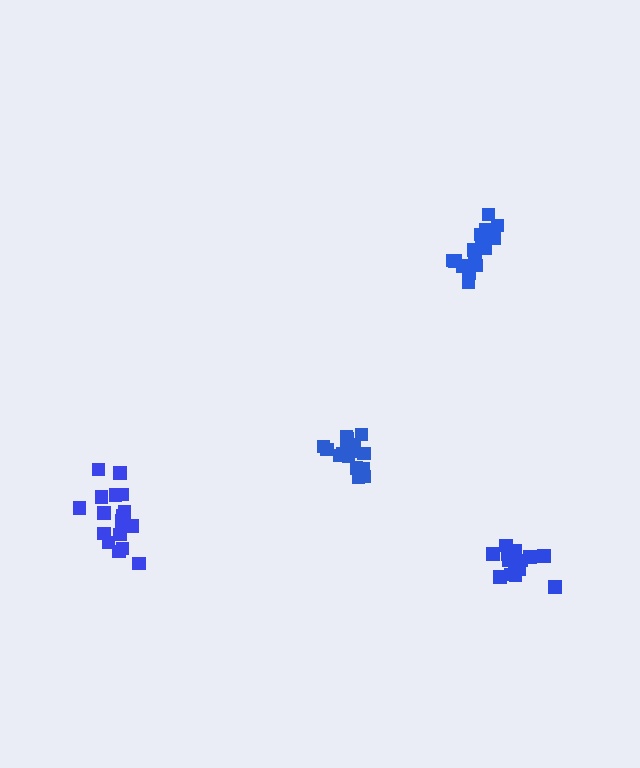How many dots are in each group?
Group 1: 19 dots, Group 2: 17 dots, Group 3: 14 dots, Group 4: 17 dots (67 total).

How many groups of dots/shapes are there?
There are 4 groups.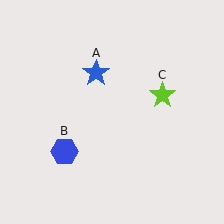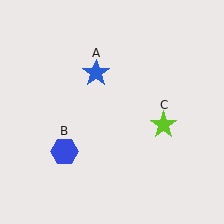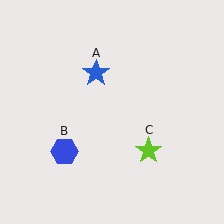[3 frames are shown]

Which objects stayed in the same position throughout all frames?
Blue star (object A) and blue hexagon (object B) remained stationary.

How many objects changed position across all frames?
1 object changed position: lime star (object C).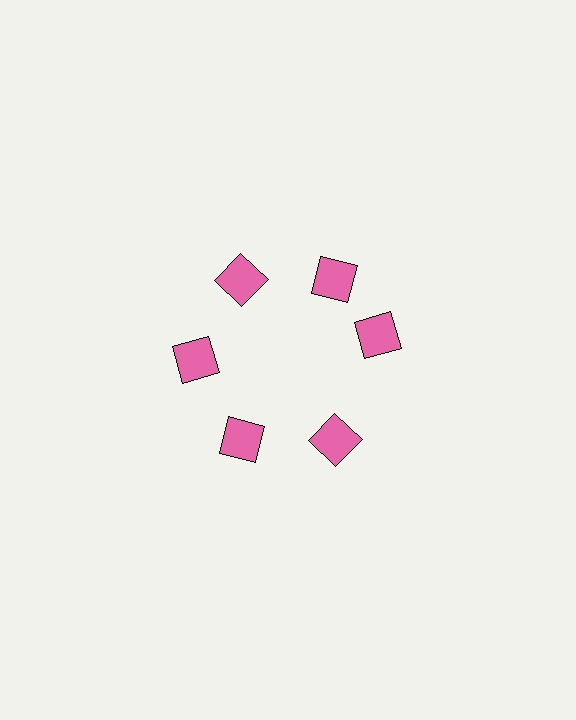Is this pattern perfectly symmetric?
No. The 6 pink squares are arranged in a ring, but one element near the 3 o'clock position is rotated out of alignment along the ring, breaking the 6-fold rotational symmetry.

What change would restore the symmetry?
The symmetry would be restored by rotating it back into even spacing with its neighbors so that all 6 squares sit at equal angles and equal distance from the center.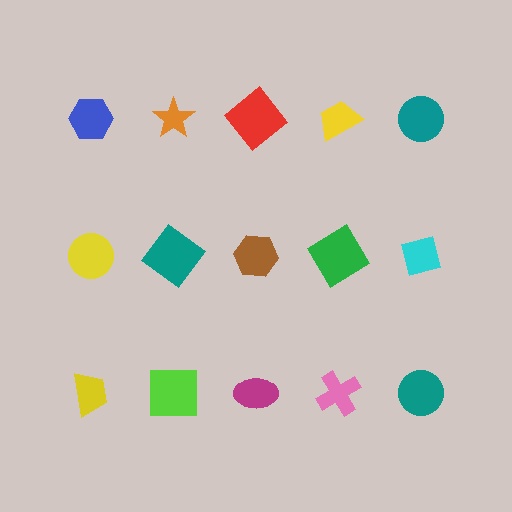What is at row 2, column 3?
A brown hexagon.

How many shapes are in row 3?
5 shapes.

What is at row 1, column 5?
A teal circle.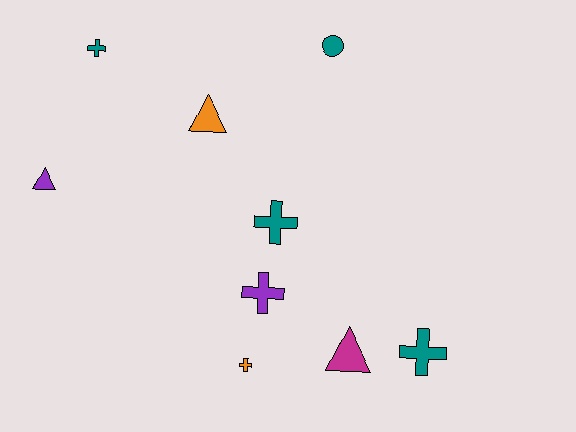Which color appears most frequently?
Teal, with 4 objects.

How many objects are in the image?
There are 9 objects.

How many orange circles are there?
There are no orange circles.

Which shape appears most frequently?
Cross, with 5 objects.